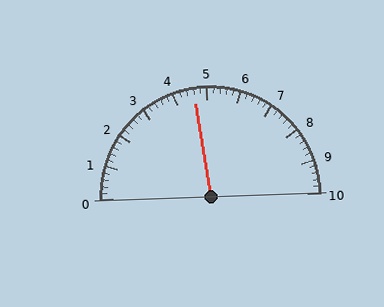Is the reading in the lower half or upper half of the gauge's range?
The reading is in the lower half of the range (0 to 10).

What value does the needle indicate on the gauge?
The needle indicates approximately 4.6.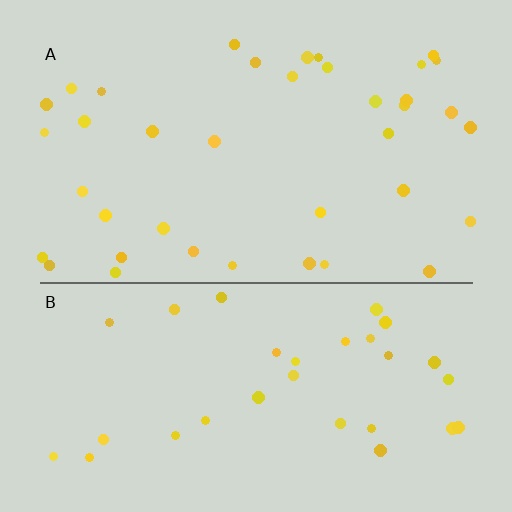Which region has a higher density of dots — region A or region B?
A (the top).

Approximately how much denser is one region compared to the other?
Approximately 1.2× — region A over region B.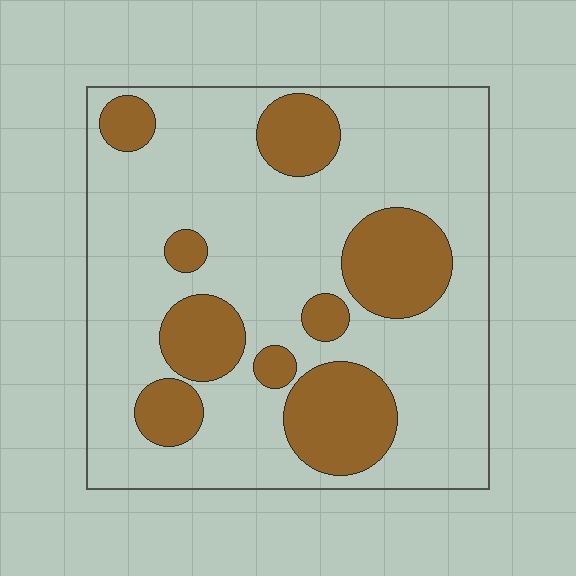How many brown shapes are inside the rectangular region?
9.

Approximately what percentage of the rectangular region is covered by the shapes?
Approximately 25%.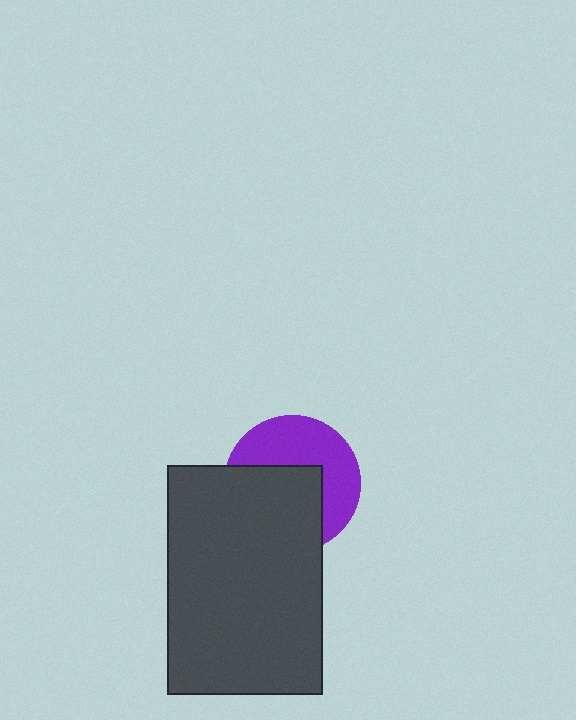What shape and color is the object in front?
The object in front is a dark gray rectangle.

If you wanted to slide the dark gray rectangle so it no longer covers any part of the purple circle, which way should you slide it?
Slide it toward the lower-left — that is the most direct way to separate the two shapes.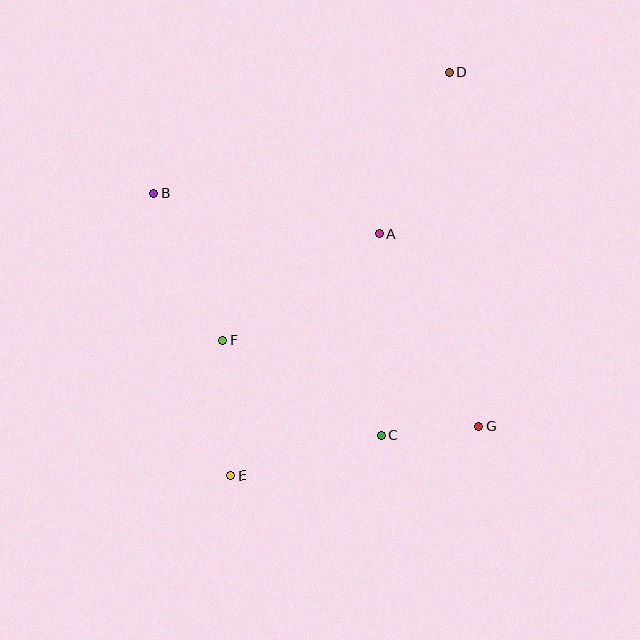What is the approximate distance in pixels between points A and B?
The distance between A and B is approximately 230 pixels.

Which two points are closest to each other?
Points C and G are closest to each other.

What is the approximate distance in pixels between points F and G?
The distance between F and G is approximately 270 pixels.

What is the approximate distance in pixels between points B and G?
The distance between B and G is approximately 400 pixels.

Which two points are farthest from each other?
Points D and E are farthest from each other.